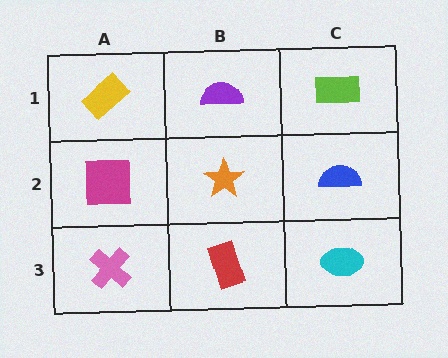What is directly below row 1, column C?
A blue semicircle.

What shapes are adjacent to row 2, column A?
A yellow rectangle (row 1, column A), a pink cross (row 3, column A), an orange star (row 2, column B).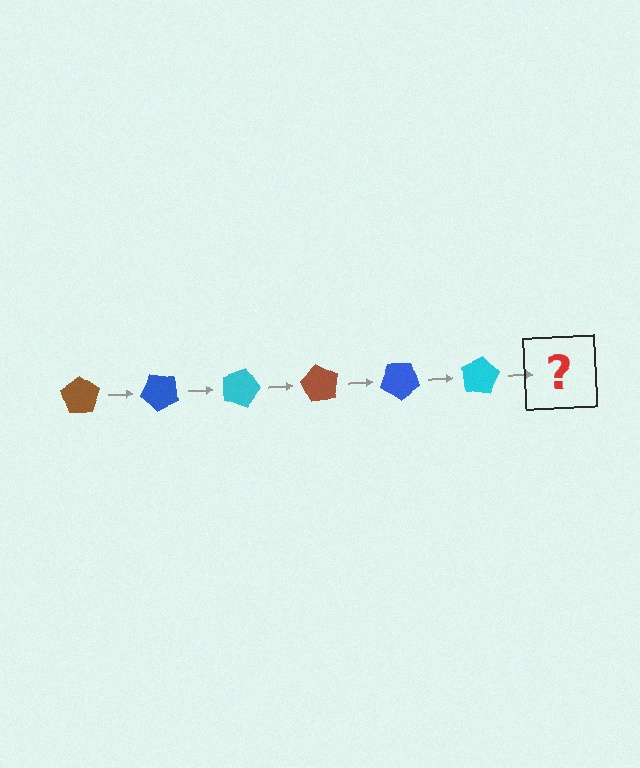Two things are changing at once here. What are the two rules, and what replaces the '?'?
The two rules are that it rotates 45 degrees each step and the color cycles through brown, blue, and cyan. The '?' should be a brown pentagon, rotated 270 degrees from the start.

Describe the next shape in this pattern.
It should be a brown pentagon, rotated 270 degrees from the start.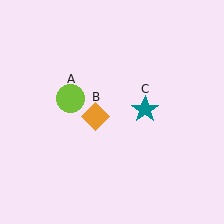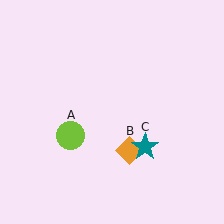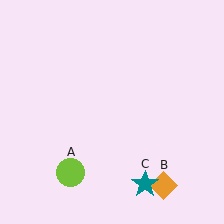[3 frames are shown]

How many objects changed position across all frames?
3 objects changed position: lime circle (object A), orange diamond (object B), teal star (object C).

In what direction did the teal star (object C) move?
The teal star (object C) moved down.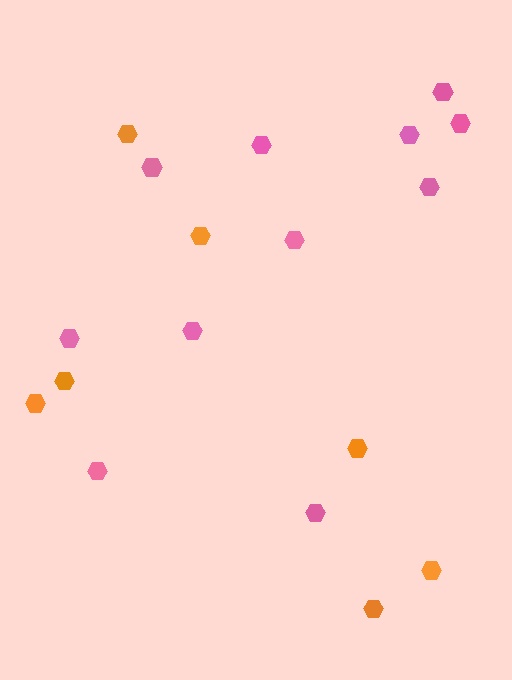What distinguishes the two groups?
There are 2 groups: one group of orange hexagons (7) and one group of pink hexagons (11).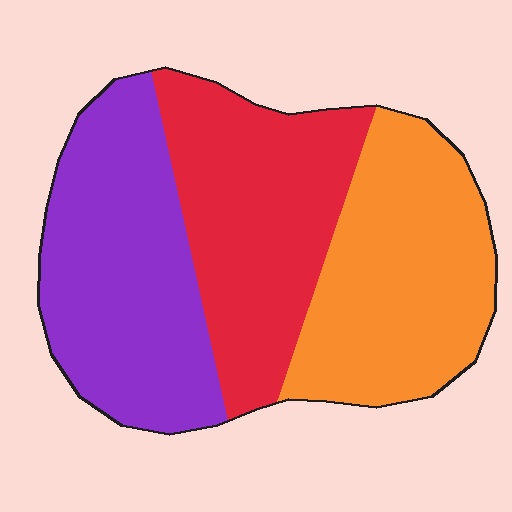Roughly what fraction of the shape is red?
Red takes up between a sixth and a third of the shape.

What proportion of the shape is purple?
Purple takes up about one third (1/3) of the shape.